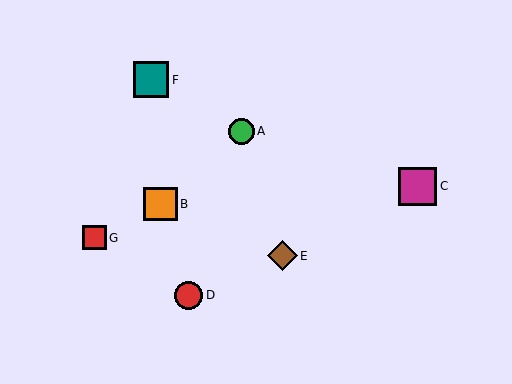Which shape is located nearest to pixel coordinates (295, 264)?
The brown diamond (labeled E) at (282, 256) is nearest to that location.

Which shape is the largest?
The magenta square (labeled C) is the largest.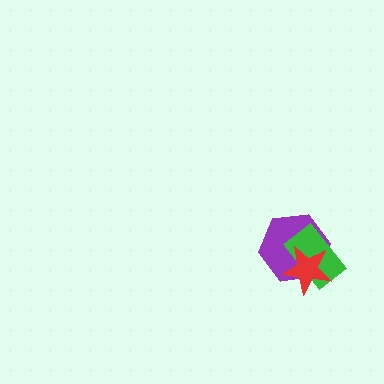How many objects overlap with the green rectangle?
2 objects overlap with the green rectangle.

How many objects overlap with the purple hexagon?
2 objects overlap with the purple hexagon.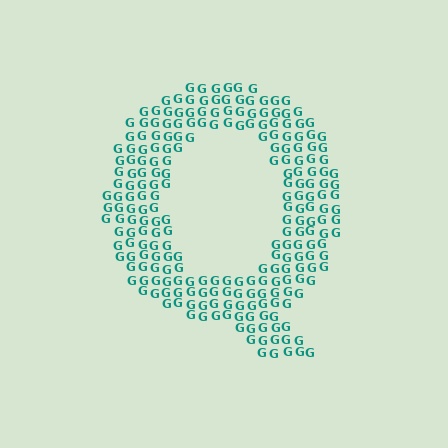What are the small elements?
The small elements are letter G's.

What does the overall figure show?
The overall figure shows the letter Q.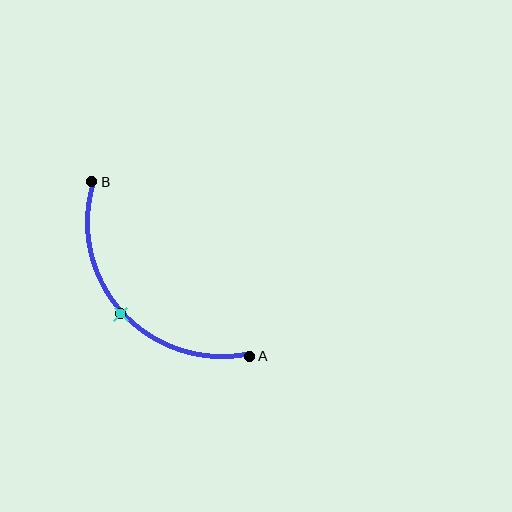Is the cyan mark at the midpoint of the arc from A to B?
Yes. The cyan mark lies on the arc at equal arc-length from both A and B — it is the arc midpoint.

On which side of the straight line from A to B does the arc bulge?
The arc bulges below and to the left of the straight line connecting A and B.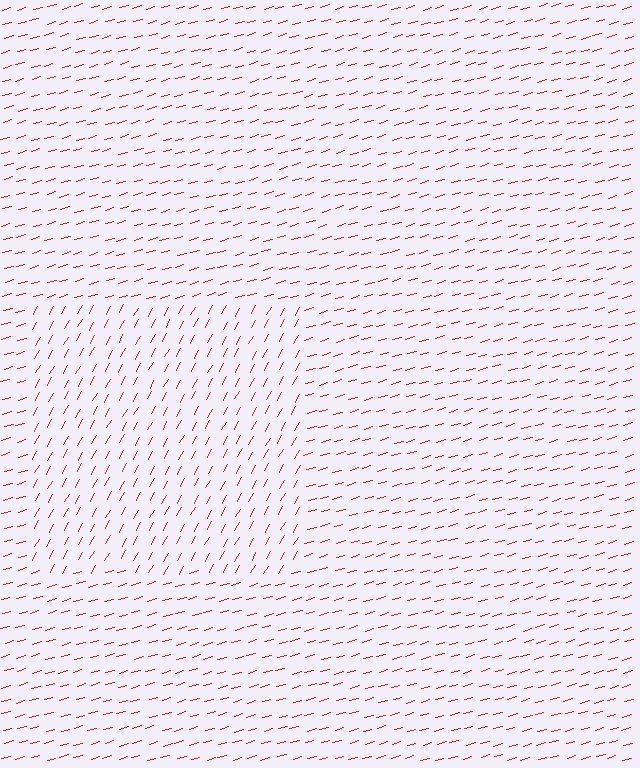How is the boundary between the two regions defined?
The boundary is defined purely by a change in line orientation (approximately 45 degrees difference). All lines are the same color and thickness.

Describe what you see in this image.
The image is filled with small red line segments. A rectangle region in the image has lines oriented differently from the surrounding lines, creating a visible texture boundary.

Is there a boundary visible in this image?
Yes, there is a texture boundary formed by a change in line orientation.